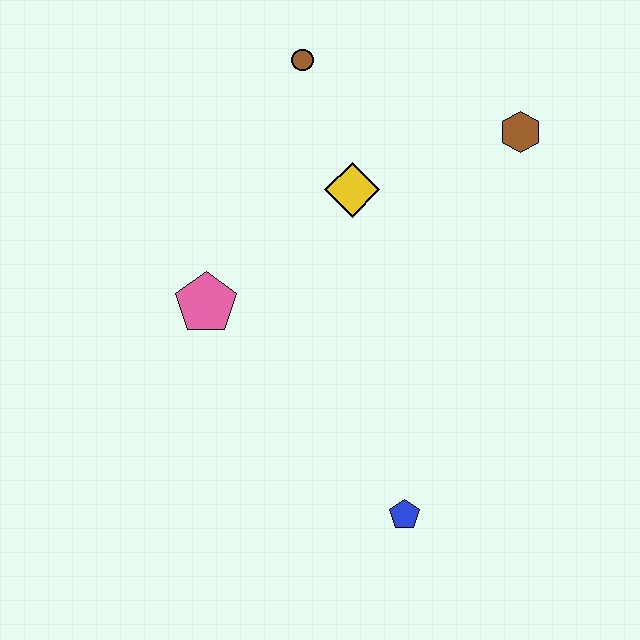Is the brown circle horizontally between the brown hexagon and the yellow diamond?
No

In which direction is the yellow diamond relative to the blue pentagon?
The yellow diamond is above the blue pentagon.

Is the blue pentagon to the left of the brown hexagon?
Yes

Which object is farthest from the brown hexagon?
The blue pentagon is farthest from the brown hexagon.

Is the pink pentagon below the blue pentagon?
No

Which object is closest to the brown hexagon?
The yellow diamond is closest to the brown hexagon.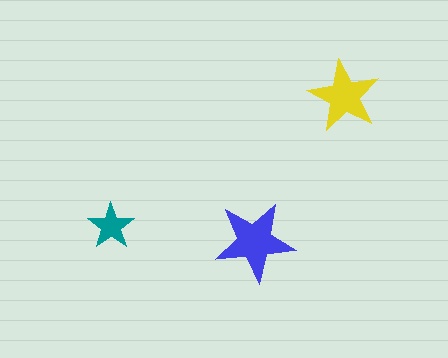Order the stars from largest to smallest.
the blue one, the yellow one, the teal one.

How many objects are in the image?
There are 3 objects in the image.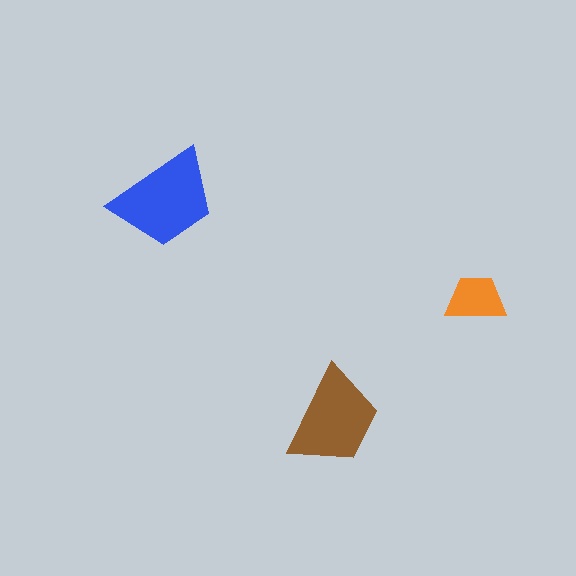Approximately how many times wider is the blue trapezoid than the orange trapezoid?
About 1.5 times wider.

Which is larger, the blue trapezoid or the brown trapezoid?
The blue one.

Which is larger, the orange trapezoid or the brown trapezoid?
The brown one.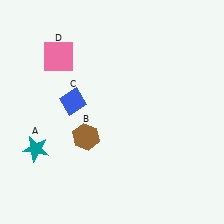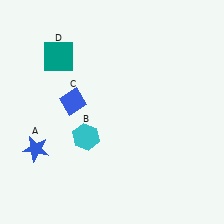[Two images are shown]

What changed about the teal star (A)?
In Image 1, A is teal. In Image 2, it changed to blue.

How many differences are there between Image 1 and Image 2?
There are 3 differences between the two images.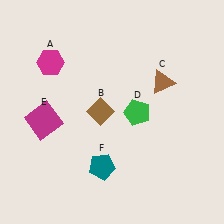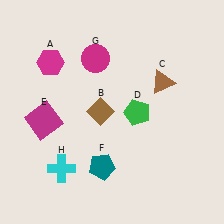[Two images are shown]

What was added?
A magenta circle (G), a cyan cross (H) were added in Image 2.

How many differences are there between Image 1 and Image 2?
There are 2 differences between the two images.